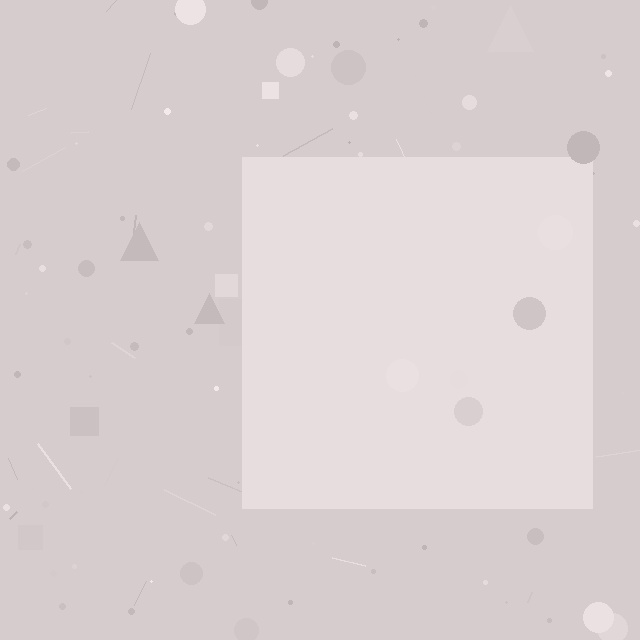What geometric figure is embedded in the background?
A square is embedded in the background.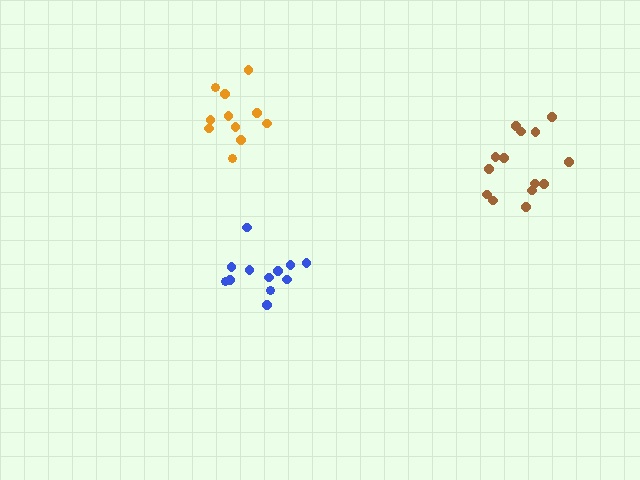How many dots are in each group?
Group 1: 12 dots, Group 2: 11 dots, Group 3: 14 dots (37 total).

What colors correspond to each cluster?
The clusters are colored: blue, orange, brown.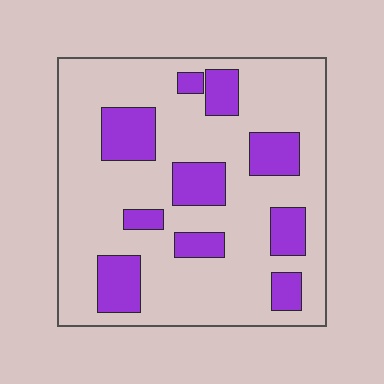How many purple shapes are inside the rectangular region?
10.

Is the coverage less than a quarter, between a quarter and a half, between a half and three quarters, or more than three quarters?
Less than a quarter.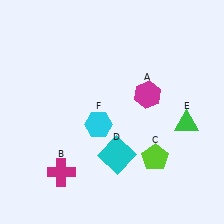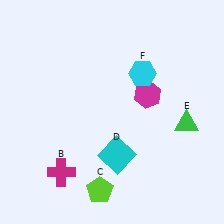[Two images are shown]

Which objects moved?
The objects that moved are: the lime pentagon (C), the cyan hexagon (F).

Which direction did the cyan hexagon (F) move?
The cyan hexagon (F) moved up.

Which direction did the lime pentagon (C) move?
The lime pentagon (C) moved left.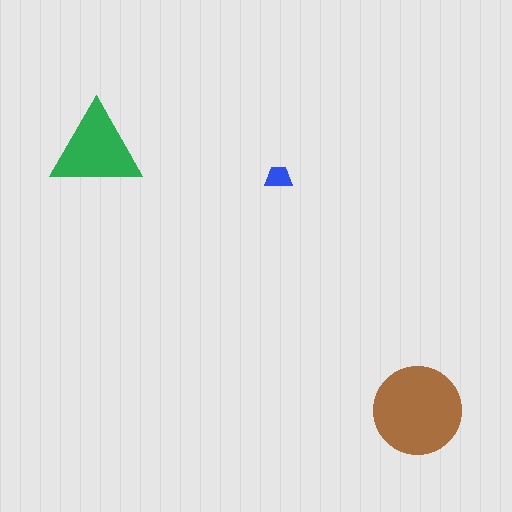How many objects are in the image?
There are 3 objects in the image.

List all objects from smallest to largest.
The blue trapezoid, the green triangle, the brown circle.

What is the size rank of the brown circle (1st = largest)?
1st.